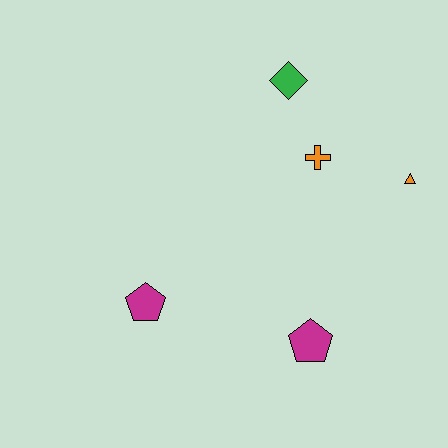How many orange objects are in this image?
There are 2 orange objects.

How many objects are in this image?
There are 5 objects.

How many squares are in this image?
There are no squares.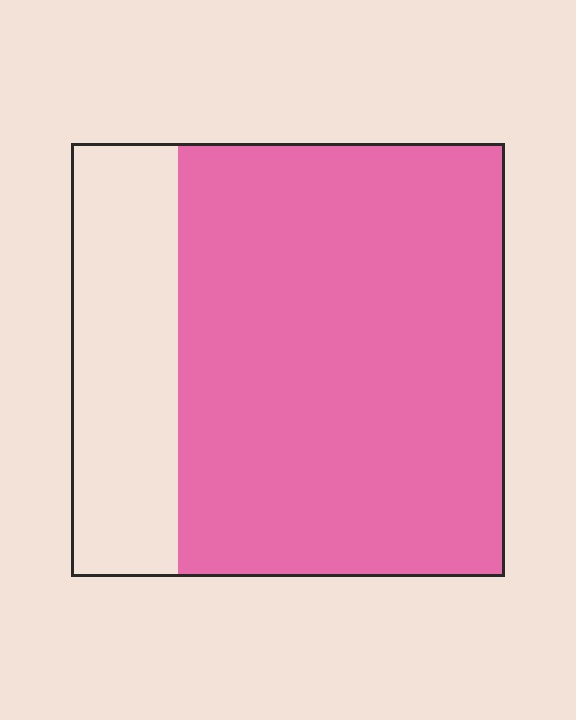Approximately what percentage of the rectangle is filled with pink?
Approximately 75%.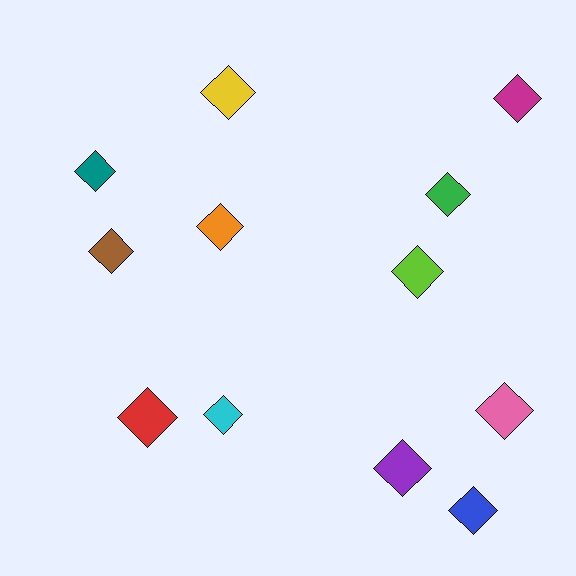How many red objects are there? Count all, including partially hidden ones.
There is 1 red object.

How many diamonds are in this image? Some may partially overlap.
There are 12 diamonds.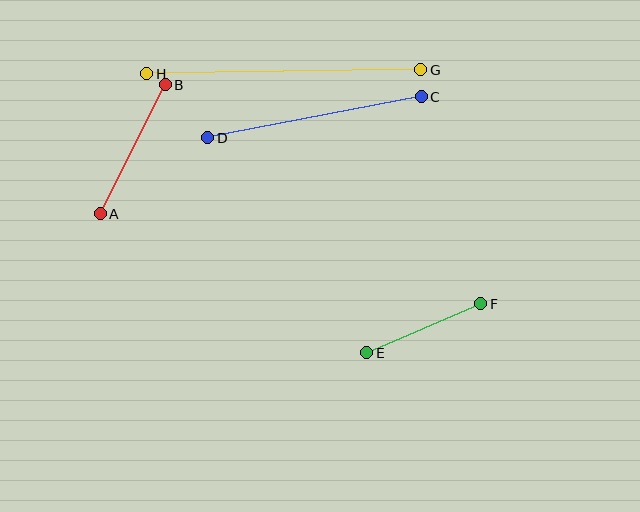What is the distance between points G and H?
The distance is approximately 274 pixels.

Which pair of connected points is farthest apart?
Points G and H are farthest apart.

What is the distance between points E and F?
The distance is approximately 124 pixels.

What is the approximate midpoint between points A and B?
The midpoint is at approximately (133, 149) pixels.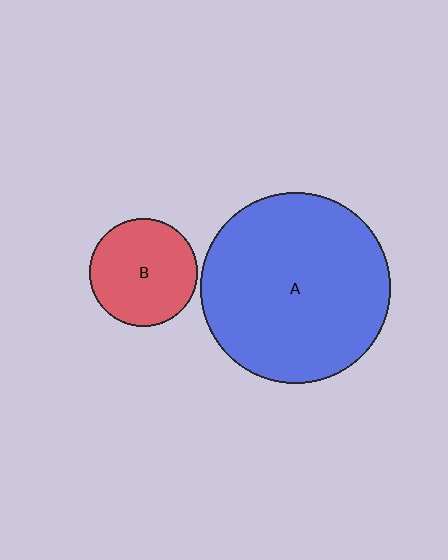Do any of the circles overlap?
No, none of the circles overlap.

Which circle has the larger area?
Circle A (blue).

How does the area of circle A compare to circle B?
Approximately 3.1 times.